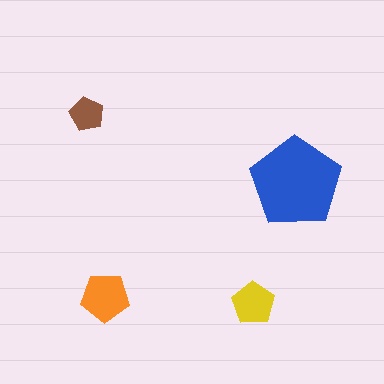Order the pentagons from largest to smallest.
the blue one, the orange one, the yellow one, the brown one.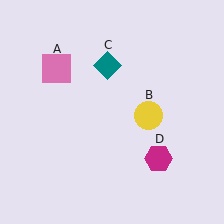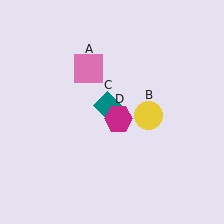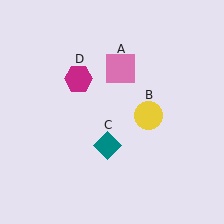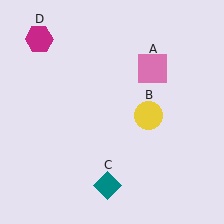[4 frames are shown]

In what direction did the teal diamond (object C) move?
The teal diamond (object C) moved down.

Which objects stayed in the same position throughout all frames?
Yellow circle (object B) remained stationary.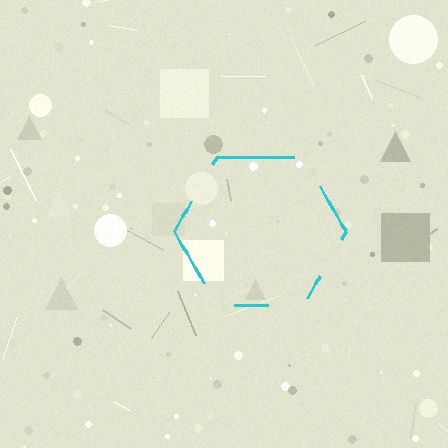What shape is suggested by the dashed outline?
The dashed outline suggests a hexagon.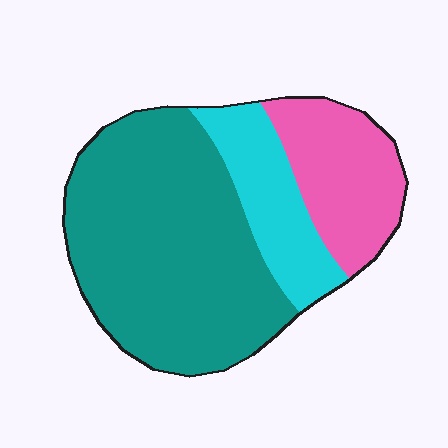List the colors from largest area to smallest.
From largest to smallest: teal, pink, cyan.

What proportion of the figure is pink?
Pink covers 22% of the figure.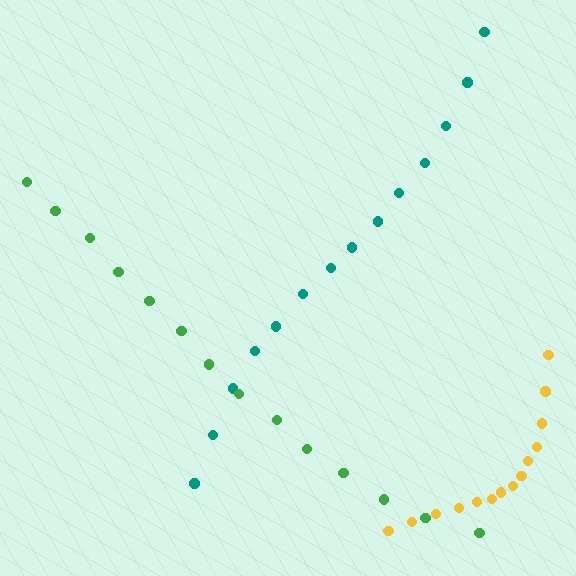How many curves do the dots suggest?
There are 3 distinct paths.